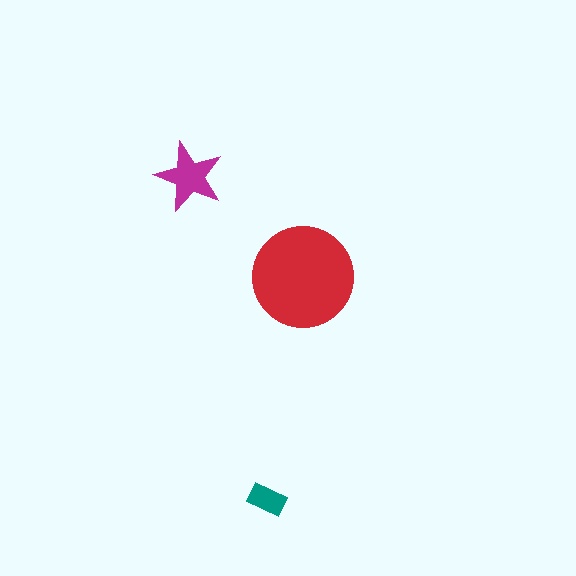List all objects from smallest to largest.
The teal rectangle, the magenta star, the red circle.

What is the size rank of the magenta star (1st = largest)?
2nd.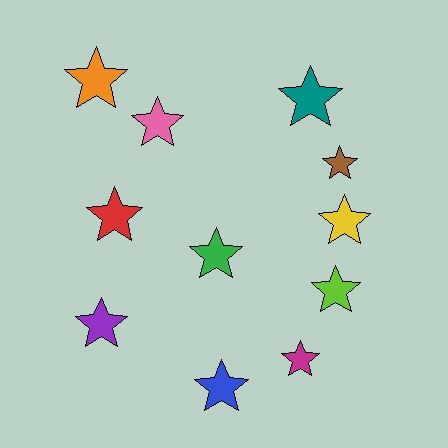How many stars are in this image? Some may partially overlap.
There are 11 stars.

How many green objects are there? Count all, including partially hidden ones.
There is 1 green object.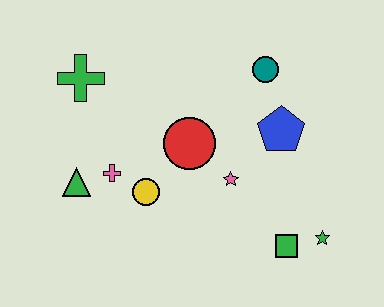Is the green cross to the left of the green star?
Yes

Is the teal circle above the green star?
Yes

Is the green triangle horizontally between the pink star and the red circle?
No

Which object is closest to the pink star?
The red circle is closest to the pink star.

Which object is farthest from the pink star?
The green cross is farthest from the pink star.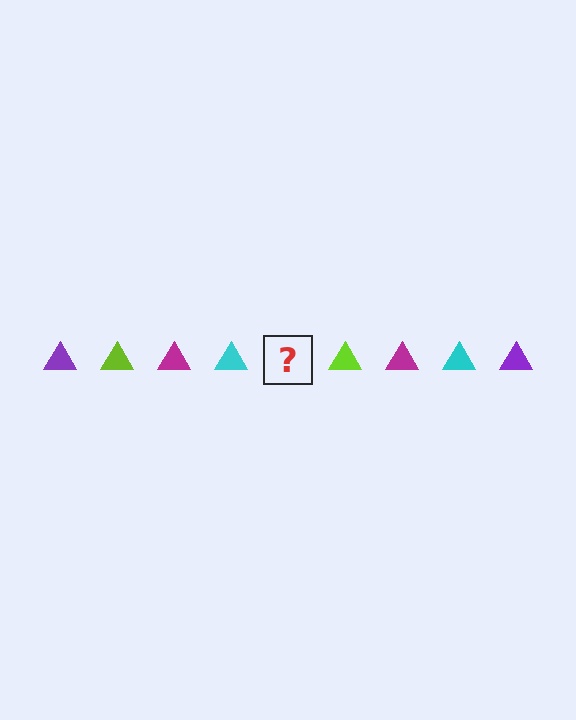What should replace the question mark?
The question mark should be replaced with a purple triangle.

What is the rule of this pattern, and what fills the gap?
The rule is that the pattern cycles through purple, lime, magenta, cyan triangles. The gap should be filled with a purple triangle.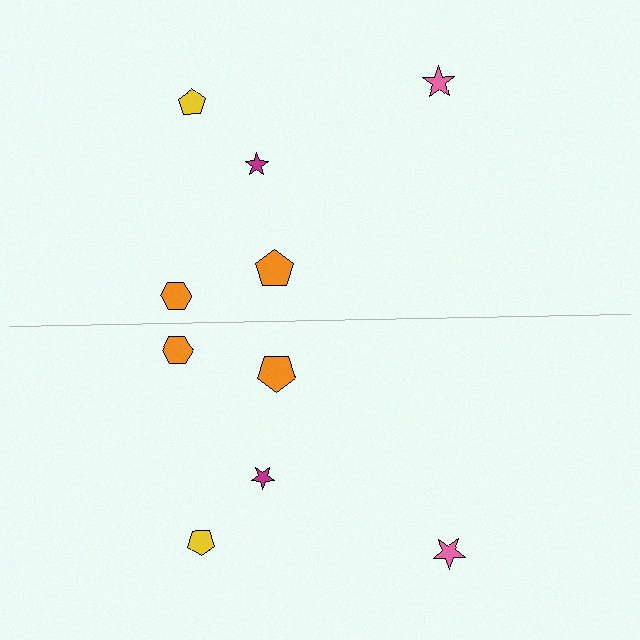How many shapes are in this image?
There are 10 shapes in this image.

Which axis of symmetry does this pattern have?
The pattern has a horizontal axis of symmetry running through the center of the image.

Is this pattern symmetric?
Yes, this pattern has bilateral (reflection) symmetry.